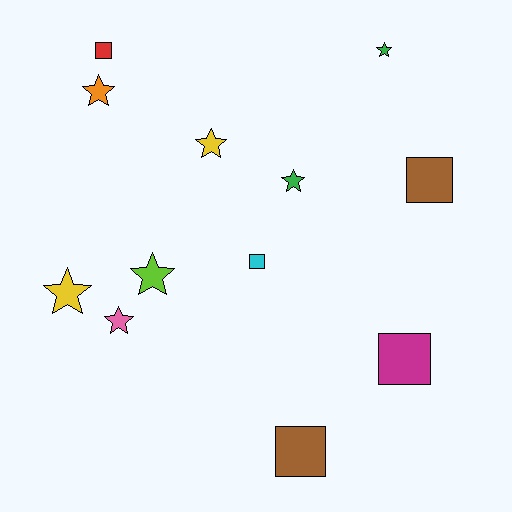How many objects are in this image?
There are 12 objects.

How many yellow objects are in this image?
There are 2 yellow objects.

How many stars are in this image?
There are 7 stars.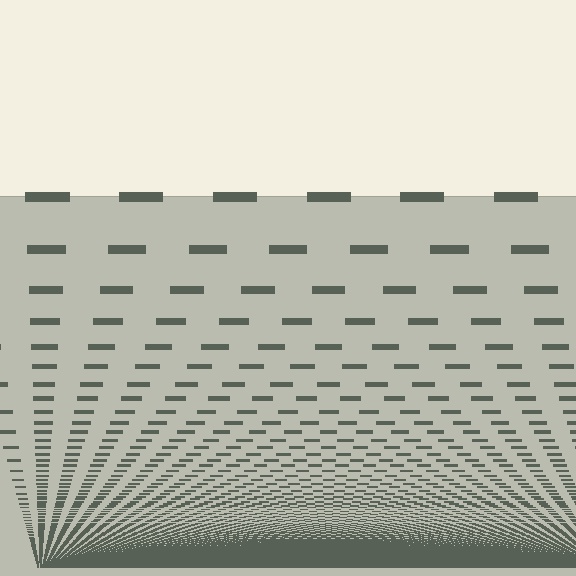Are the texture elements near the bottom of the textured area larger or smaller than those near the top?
Smaller. The gradient is inverted — elements near the bottom are smaller and denser.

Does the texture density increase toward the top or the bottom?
Density increases toward the bottom.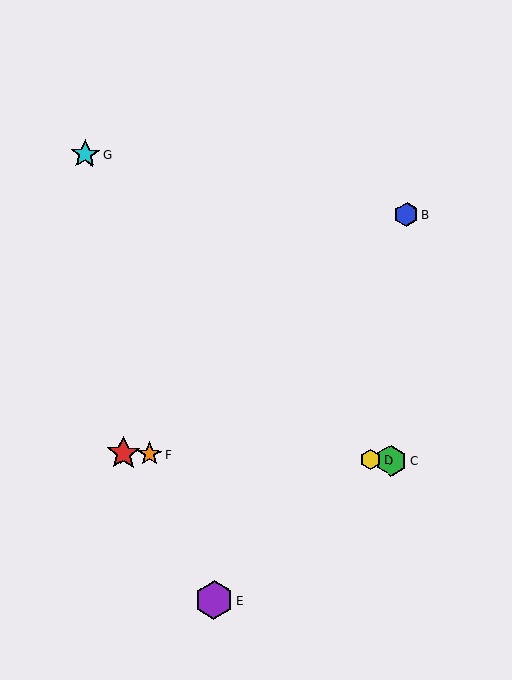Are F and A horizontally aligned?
Yes, both are at y≈454.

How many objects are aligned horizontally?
4 objects (A, C, D, F) are aligned horizontally.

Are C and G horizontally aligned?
No, C is at y≈460 and G is at y≈154.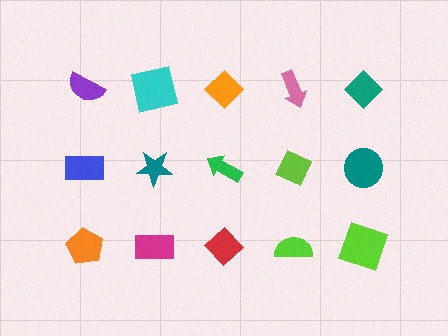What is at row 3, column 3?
A red diamond.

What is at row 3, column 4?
A lime semicircle.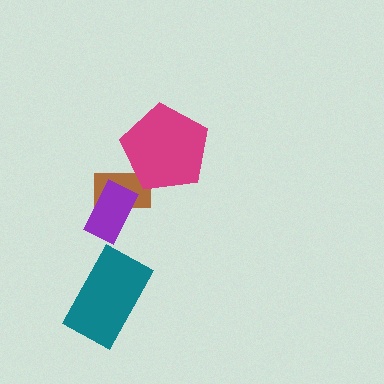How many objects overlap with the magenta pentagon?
1 object overlaps with the magenta pentagon.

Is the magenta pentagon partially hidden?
No, no other shape covers it.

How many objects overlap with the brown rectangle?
2 objects overlap with the brown rectangle.